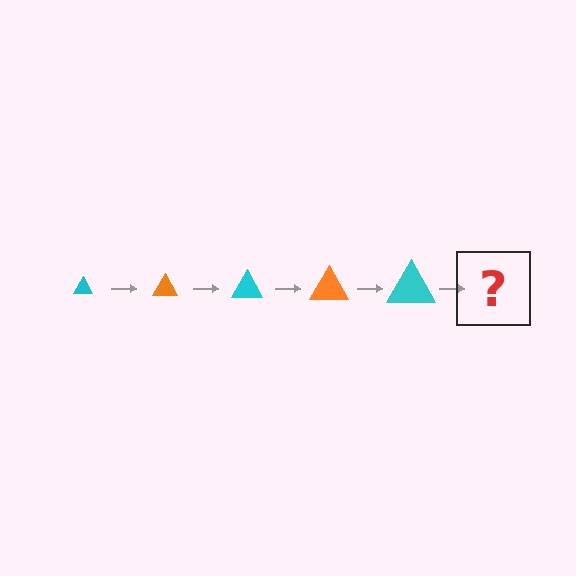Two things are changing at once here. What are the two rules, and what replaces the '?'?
The two rules are that the triangle grows larger each step and the color cycles through cyan and orange. The '?' should be an orange triangle, larger than the previous one.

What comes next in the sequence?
The next element should be an orange triangle, larger than the previous one.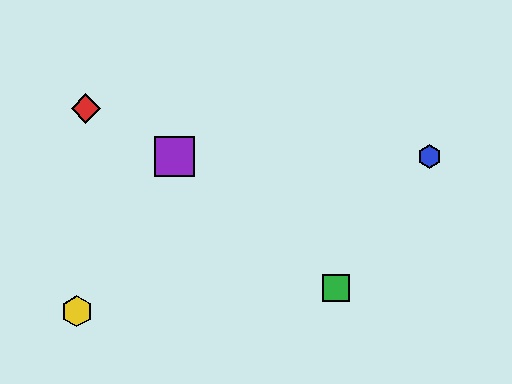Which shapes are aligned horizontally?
The blue hexagon, the purple square are aligned horizontally.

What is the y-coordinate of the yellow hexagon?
The yellow hexagon is at y≈311.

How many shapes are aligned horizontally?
2 shapes (the blue hexagon, the purple square) are aligned horizontally.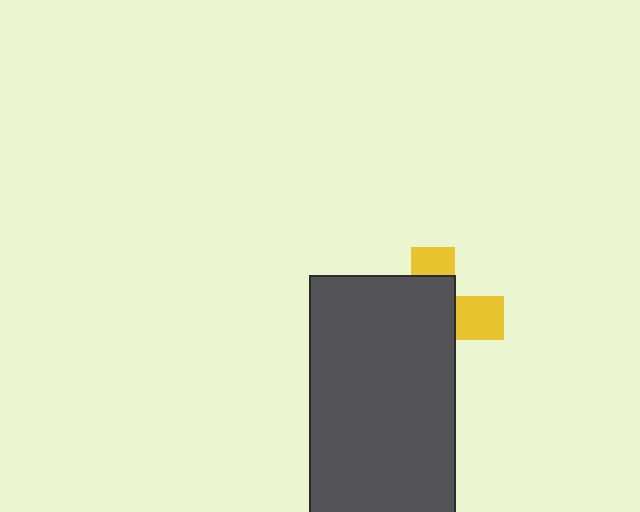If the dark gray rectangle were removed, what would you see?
You would see the complete yellow cross.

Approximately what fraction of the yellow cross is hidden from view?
Roughly 68% of the yellow cross is hidden behind the dark gray rectangle.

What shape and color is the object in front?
The object in front is a dark gray rectangle.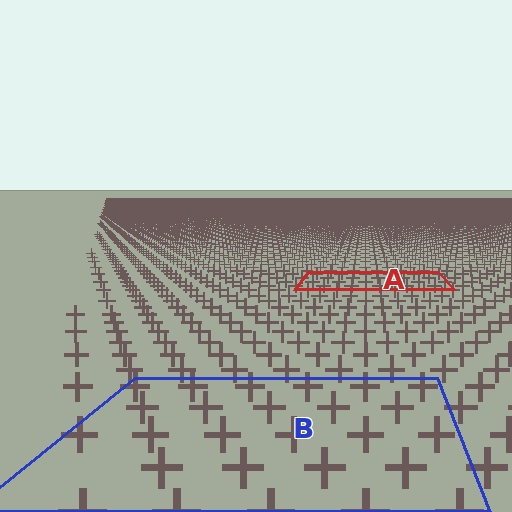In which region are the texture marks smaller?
The texture marks are smaller in region A, because it is farther away.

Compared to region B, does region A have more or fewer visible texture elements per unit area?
Region A has more texture elements per unit area — they are packed more densely because it is farther away.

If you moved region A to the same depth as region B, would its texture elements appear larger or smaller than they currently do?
They would appear larger. At a closer depth, the same texture elements are projected at a bigger on-screen size.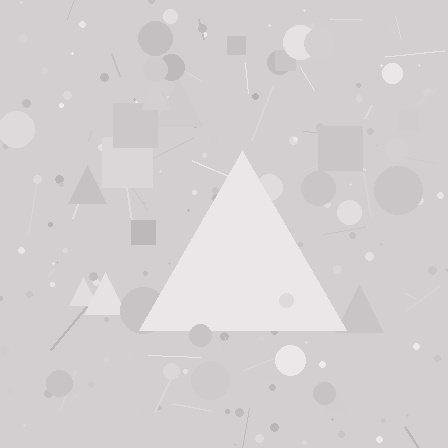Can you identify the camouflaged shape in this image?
The camouflaged shape is a triangle.